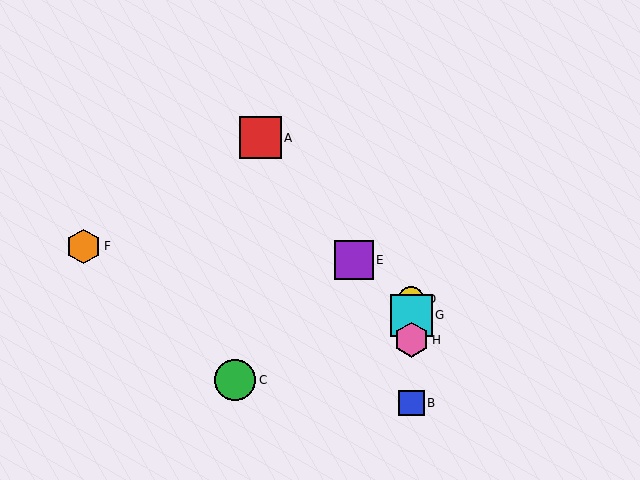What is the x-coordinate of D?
Object D is at x≈411.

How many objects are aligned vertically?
4 objects (B, D, G, H) are aligned vertically.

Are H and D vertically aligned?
Yes, both are at x≈411.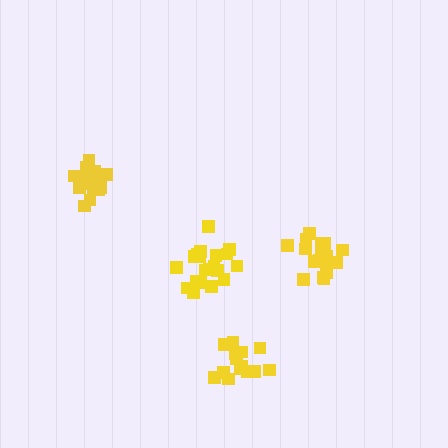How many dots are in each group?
Group 1: 21 dots, Group 2: 17 dots, Group 3: 21 dots, Group 4: 15 dots (74 total).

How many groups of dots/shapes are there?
There are 4 groups.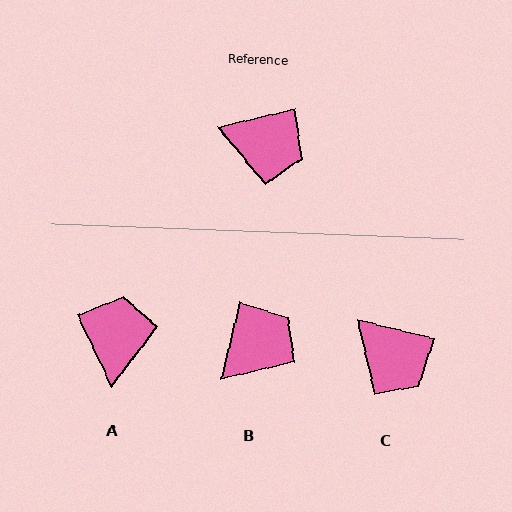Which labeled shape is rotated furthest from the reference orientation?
A, about 103 degrees away.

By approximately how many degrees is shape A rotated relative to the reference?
Approximately 103 degrees counter-clockwise.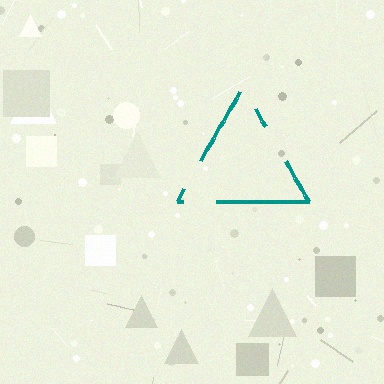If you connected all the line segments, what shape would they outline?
They would outline a triangle.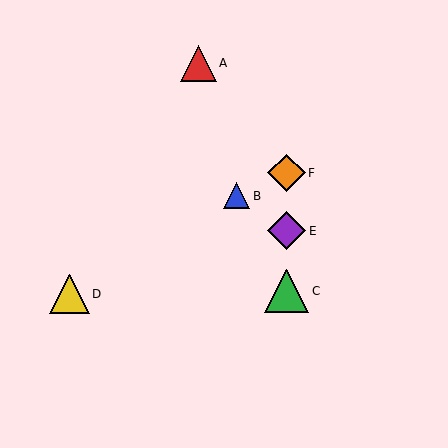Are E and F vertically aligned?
Yes, both are at x≈287.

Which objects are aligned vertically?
Objects C, E, F are aligned vertically.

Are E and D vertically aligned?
No, E is at x≈287 and D is at x≈70.